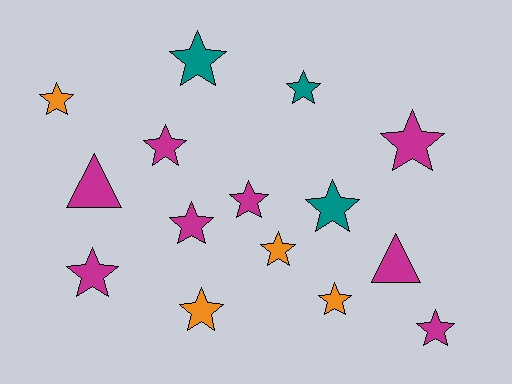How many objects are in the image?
There are 15 objects.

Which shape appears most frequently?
Star, with 13 objects.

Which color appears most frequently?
Magenta, with 8 objects.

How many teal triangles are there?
There are no teal triangles.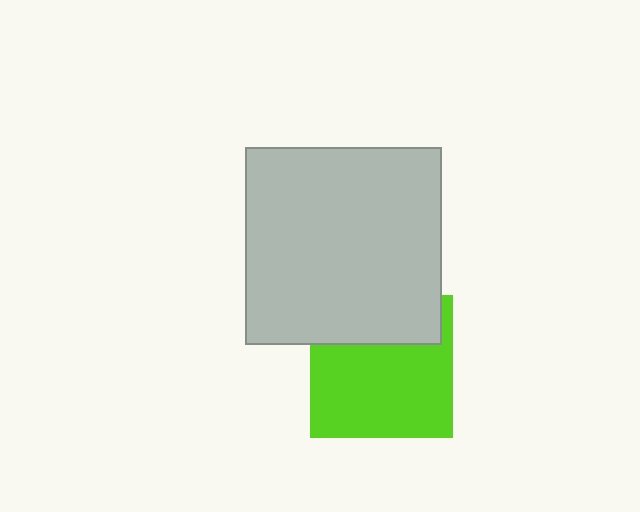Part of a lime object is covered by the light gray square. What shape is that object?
It is a square.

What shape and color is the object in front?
The object in front is a light gray square.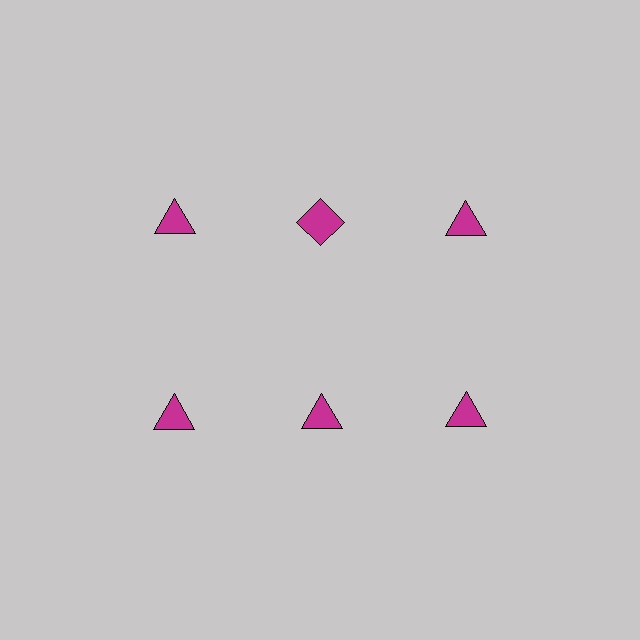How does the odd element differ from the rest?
It has a different shape: diamond instead of triangle.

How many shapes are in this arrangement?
There are 6 shapes arranged in a grid pattern.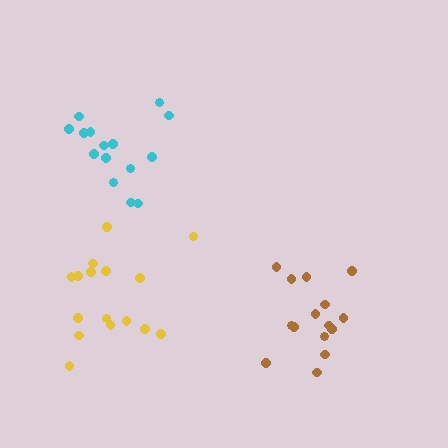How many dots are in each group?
Group 1: 16 dots, Group 2: 15 dots, Group 3: 15 dots (46 total).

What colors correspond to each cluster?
The clusters are colored: yellow, brown, cyan.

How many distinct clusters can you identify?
There are 3 distinct clusters.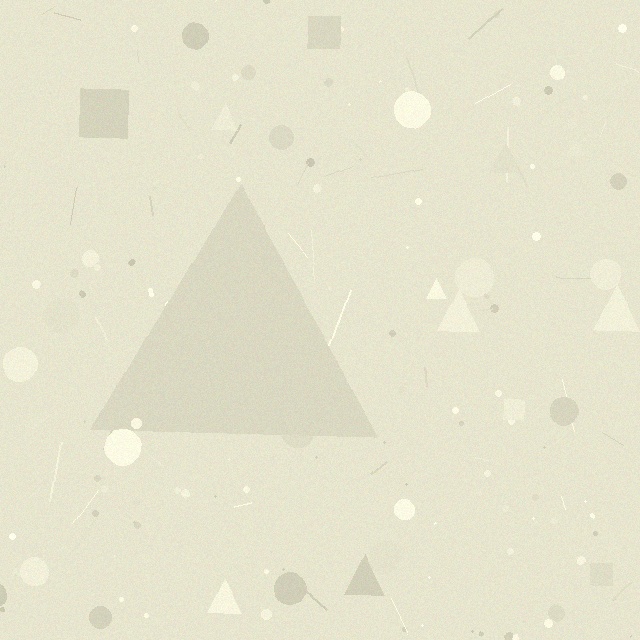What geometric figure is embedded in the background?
A triangle is embedded in the background.